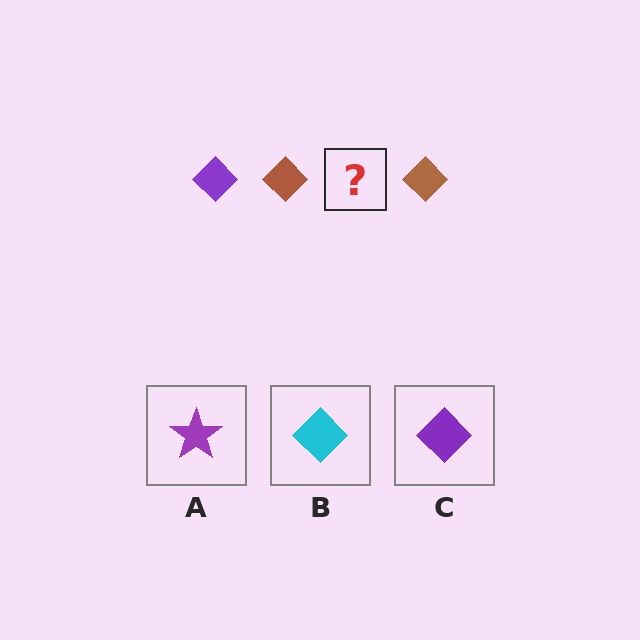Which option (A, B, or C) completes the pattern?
C.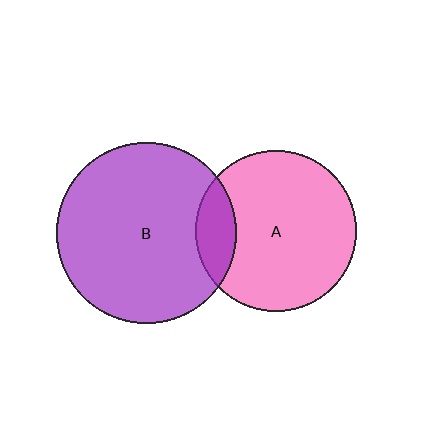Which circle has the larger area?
Circle B (purple).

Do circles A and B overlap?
Yes.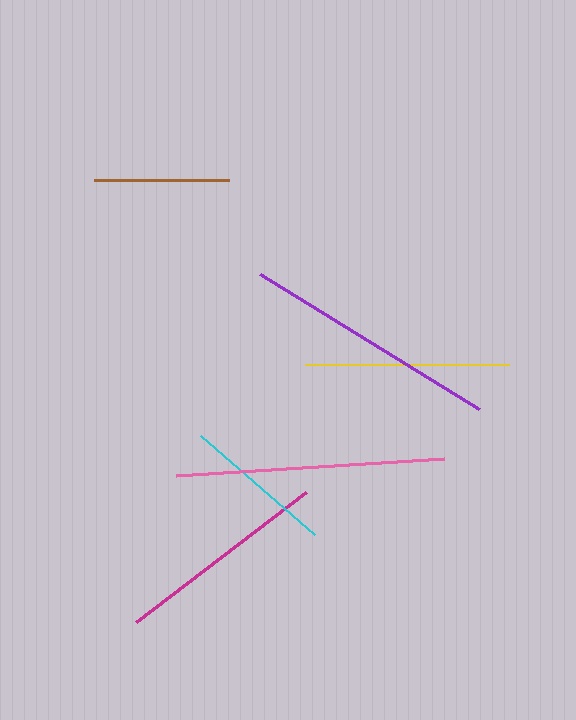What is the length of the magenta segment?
The magenta segment is approximately 214 pixels long.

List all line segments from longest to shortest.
From longest to shortest: pink, purple, magenta, yellow, cyan, brown.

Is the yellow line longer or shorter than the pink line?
The pink line is longer than the yellow line.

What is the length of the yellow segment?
The yellow segment is approximately 204 pixels long.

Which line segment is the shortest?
The brown line is the shortest at approximately 135 pixels.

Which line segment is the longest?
The pink line is the longest at approximately 269 pixels.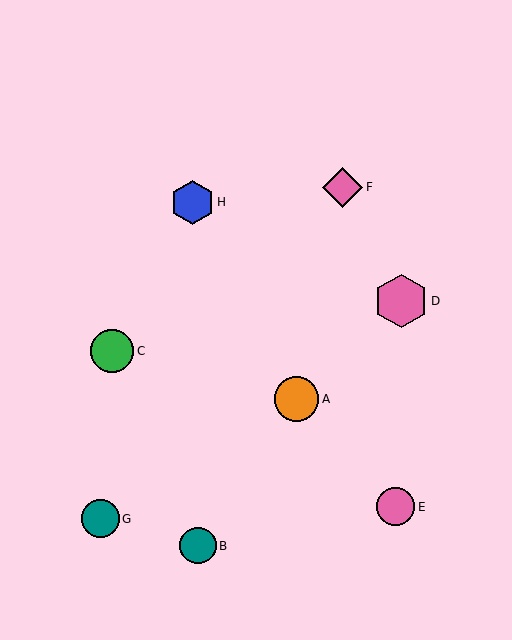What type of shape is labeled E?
Shape E is a pink circle.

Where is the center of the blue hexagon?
The center of the blue hexagon is at (192, 202).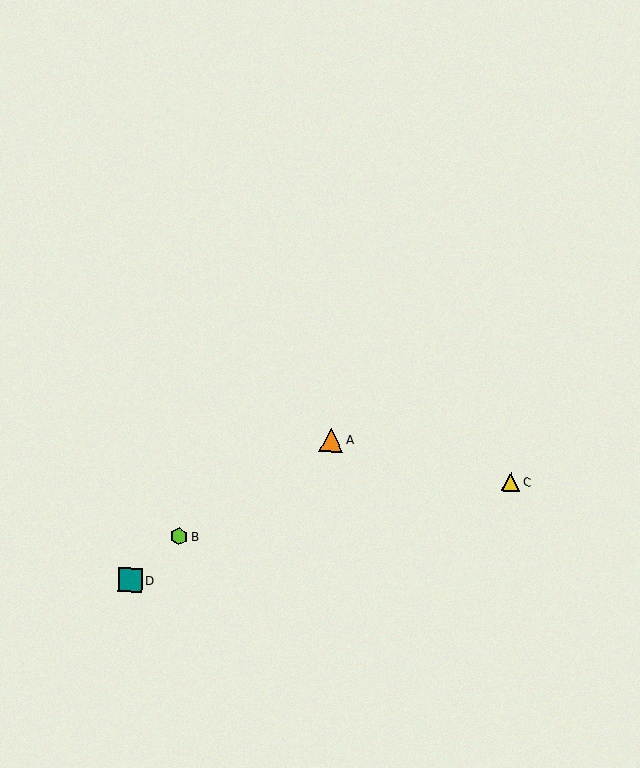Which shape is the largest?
The orange triangle (labeled A) is the largest.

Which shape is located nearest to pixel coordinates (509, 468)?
The yellow triangle (labeled C) at (511, 481) is nearest to that location.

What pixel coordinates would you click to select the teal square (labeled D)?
Click at (131, 580) to select the teal square D.